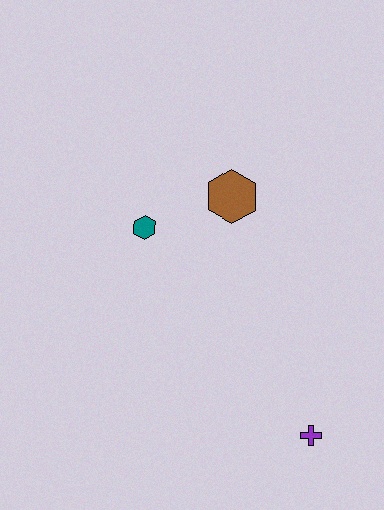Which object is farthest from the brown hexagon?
The purple cross is farthest from the brown hexagon.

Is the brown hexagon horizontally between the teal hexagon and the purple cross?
Yes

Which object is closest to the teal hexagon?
The brown hexagon is closest to the teal hexagon.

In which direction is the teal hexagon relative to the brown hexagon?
The teal hexagon is to the left of the brown hexagon.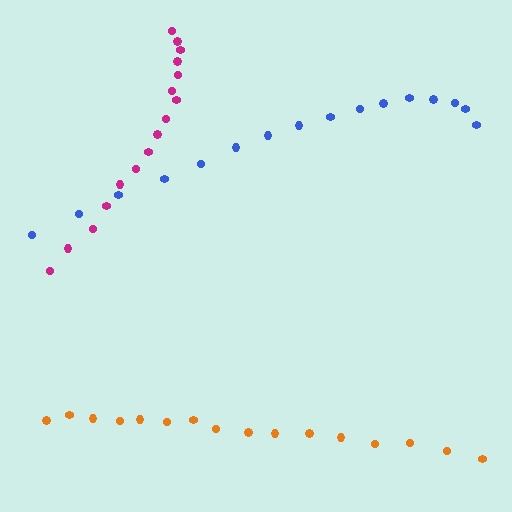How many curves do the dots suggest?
There are 3 distinct paths.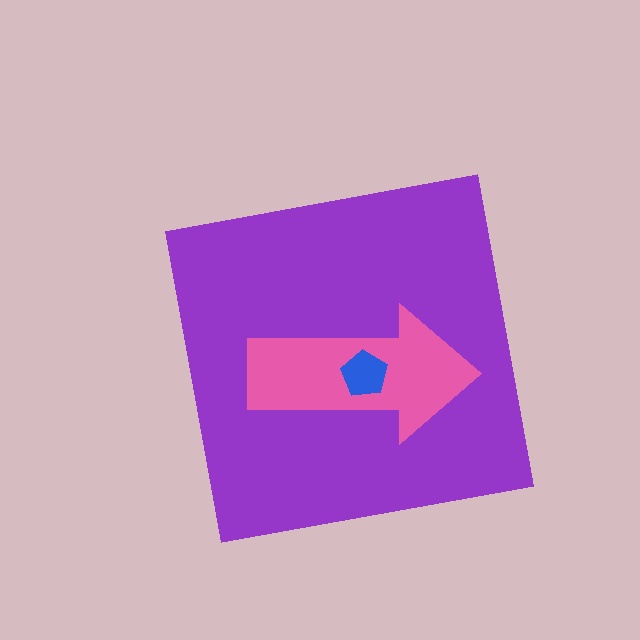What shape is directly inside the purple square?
The pink arrow.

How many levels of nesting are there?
3.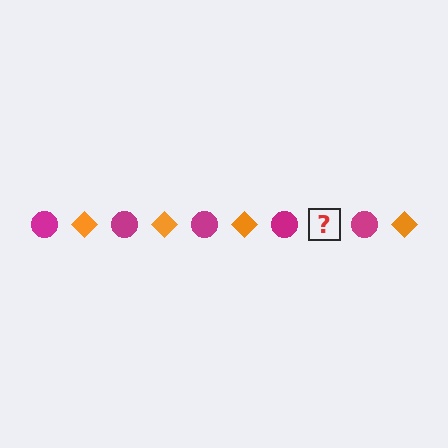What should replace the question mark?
The question mark should be replaced with an orange diamond.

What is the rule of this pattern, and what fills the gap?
The rule is that the pattern alternates between magenta circle and orange diamond. The gap should be filled with an orange diamond.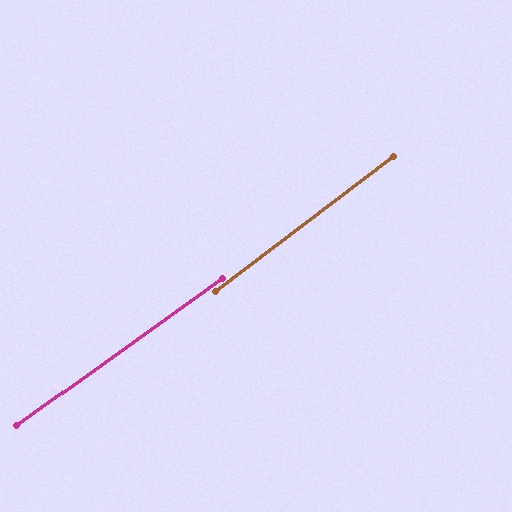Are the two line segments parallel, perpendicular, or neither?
Parallel — their directions differ by only 1.4°.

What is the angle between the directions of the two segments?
Approximately 1 degree.